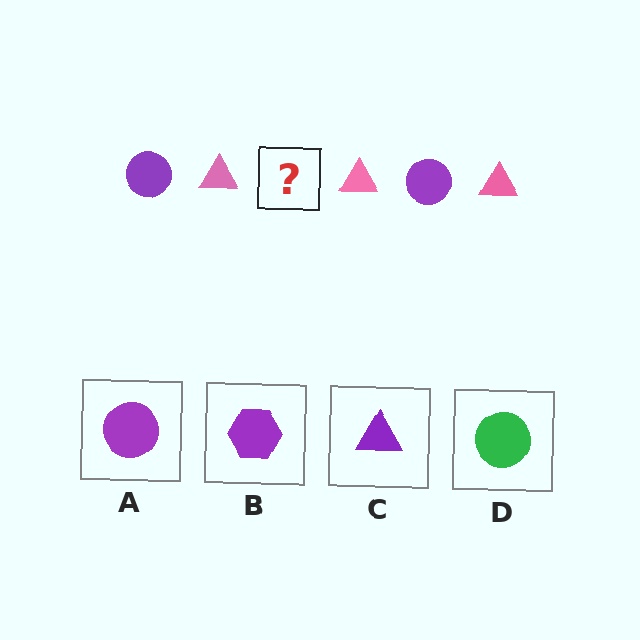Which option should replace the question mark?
Option A.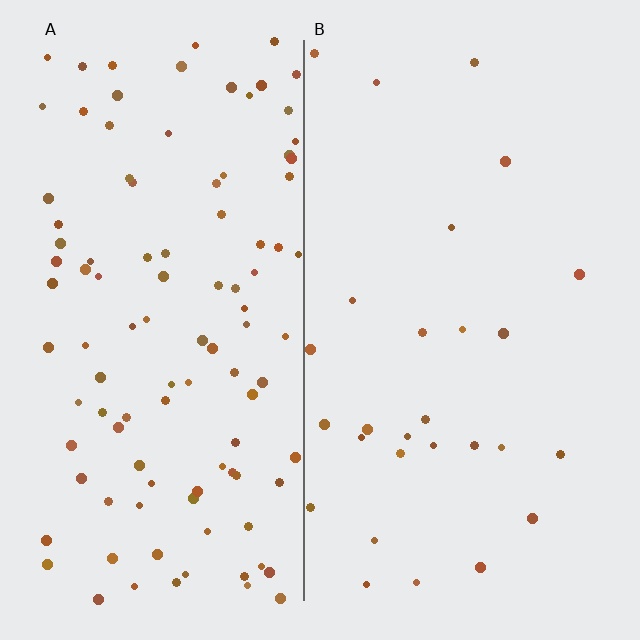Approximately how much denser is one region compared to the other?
Approximately 3.8× — region A over region B.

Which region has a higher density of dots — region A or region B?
A (the left).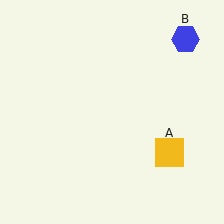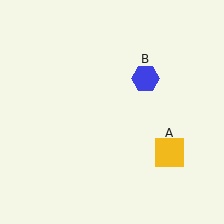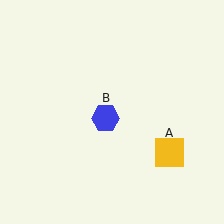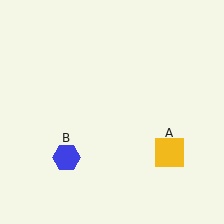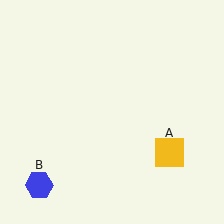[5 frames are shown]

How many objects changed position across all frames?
1 object changed position: blue hexagon (object B).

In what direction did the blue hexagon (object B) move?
The blue hexagon (object B) moved down and to the left.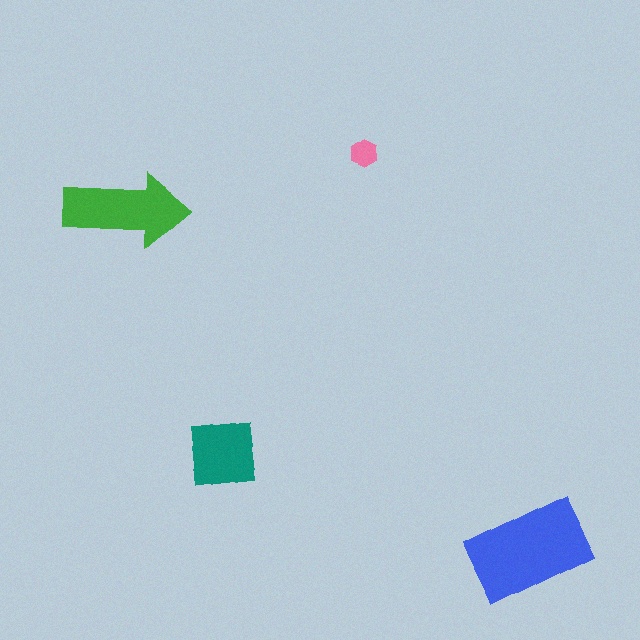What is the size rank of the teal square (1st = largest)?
3rd.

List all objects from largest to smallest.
The blue rectangle, the green arrow, the teal square, the pink hexagon.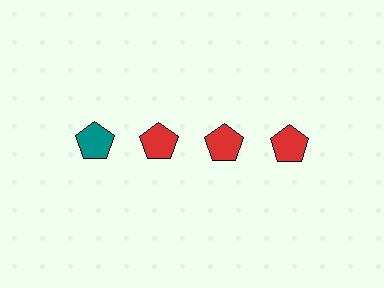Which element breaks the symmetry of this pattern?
The teal pentagon in the top row, leftmost column breaks the symmetry. All other shapes are red pentagons.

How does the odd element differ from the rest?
It has a different color: teal instead of red.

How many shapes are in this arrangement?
There are 4 shapes arranged in a grid pattern.